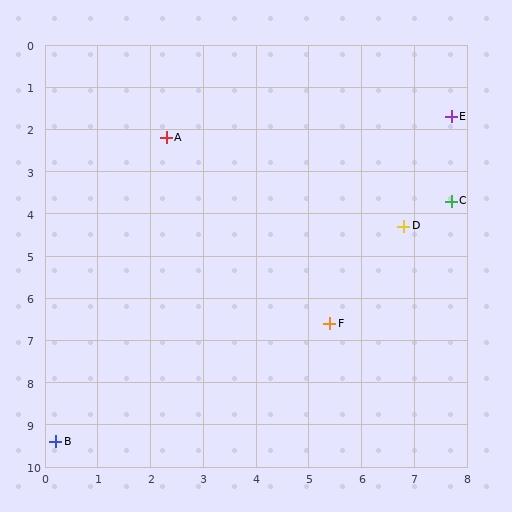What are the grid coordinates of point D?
Point D is at approximately (6.8, 4.3).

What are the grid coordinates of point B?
Point B is at approximately (0.2, 9.4).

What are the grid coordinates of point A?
Point A is at approximately (2.3, 2.2).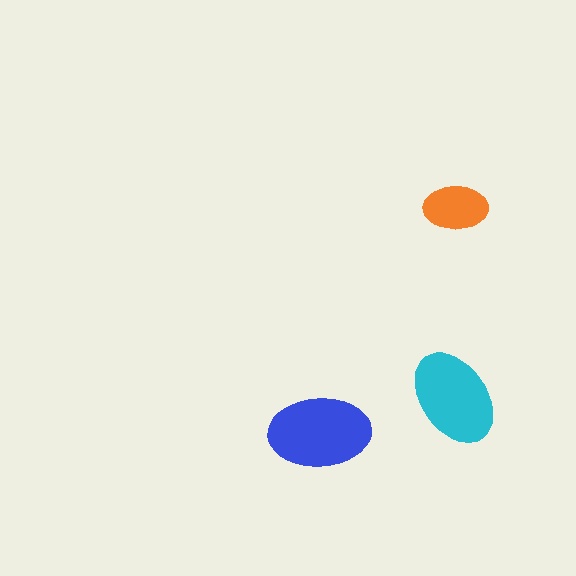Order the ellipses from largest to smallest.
the blue one, the cyan one, the orange one.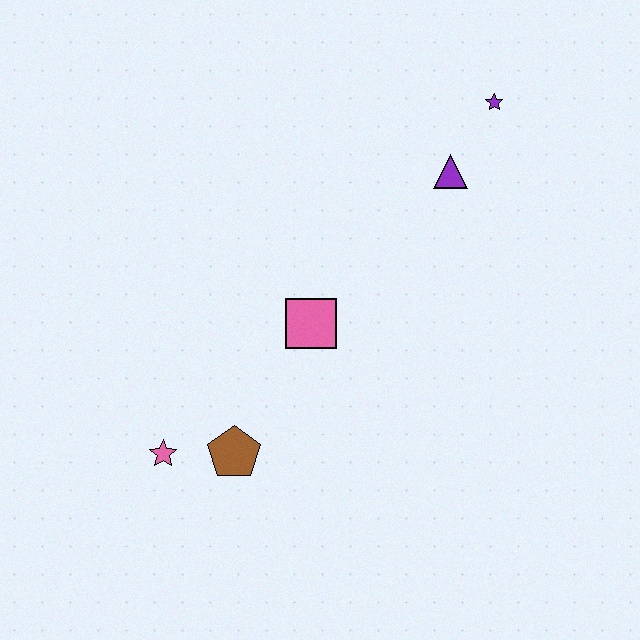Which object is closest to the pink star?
The brown pentagon is closest to the pink star.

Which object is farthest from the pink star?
The purple star is farthest from the pink star.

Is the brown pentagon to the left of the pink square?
Yes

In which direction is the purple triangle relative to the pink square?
The purple triangle is above the pink square.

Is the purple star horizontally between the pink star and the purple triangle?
No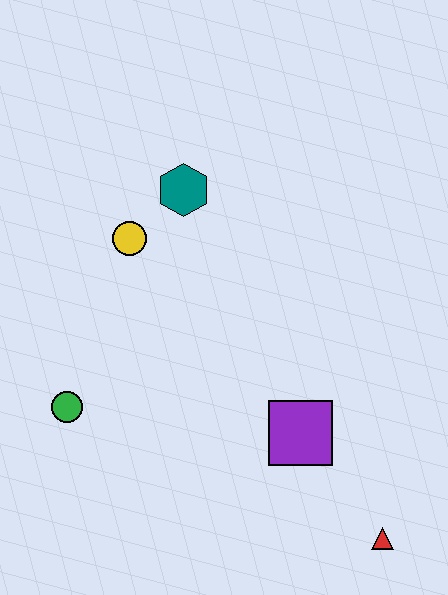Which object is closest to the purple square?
The red triangle is closest to the purple square.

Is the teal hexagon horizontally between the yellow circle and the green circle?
No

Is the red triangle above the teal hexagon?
No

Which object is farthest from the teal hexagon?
The red triangle is farthest from the teal hexagon.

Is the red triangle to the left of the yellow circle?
No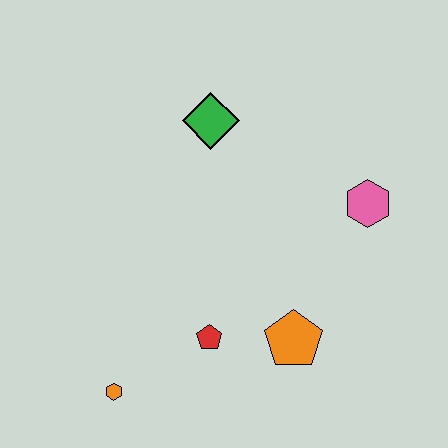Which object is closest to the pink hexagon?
The orange pentagon is closest to the pink hexagon.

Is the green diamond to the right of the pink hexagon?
No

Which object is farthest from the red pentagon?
The green diamond is farthest from the red pentagon.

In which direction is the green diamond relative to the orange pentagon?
The green diamond is above the orange pentagon.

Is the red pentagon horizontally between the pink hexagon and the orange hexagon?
Yes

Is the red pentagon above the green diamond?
No